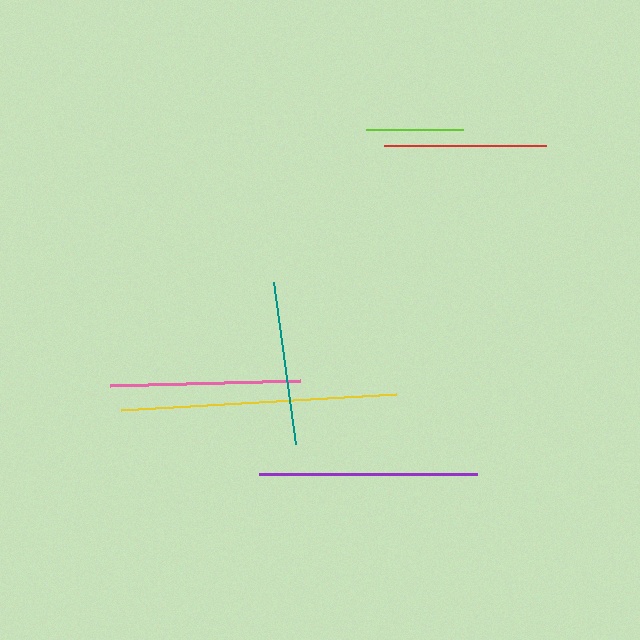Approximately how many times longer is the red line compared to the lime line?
The red line is approximately 1.7 times the length of the lime line.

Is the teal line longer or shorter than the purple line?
The purple line is longer than the teal line.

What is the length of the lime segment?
The lime segment is approximately 97 pixels long.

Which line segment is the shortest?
The lime line is the shortest at approximately 97 pixels.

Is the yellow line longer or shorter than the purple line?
The yellow line is longer than the purple line.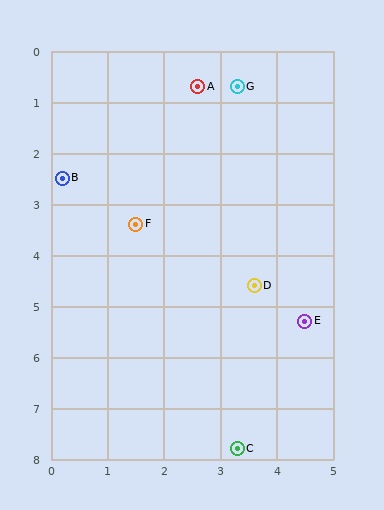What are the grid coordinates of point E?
Point E is at approximately (4.5, 5.3).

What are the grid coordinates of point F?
Point F is at approximately (1.5, 3.4).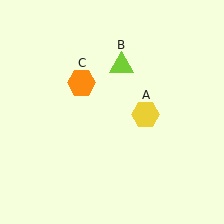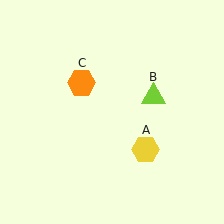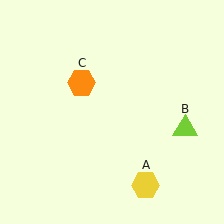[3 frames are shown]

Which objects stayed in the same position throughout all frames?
Orange hexagon (object C) remained stationary.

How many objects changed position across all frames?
2 objects changed position: yellow hexagon (object A), lime triangle (object B).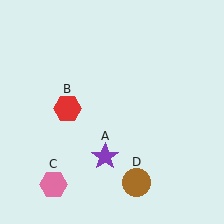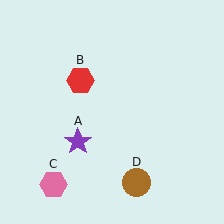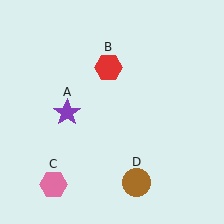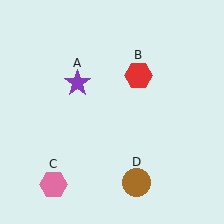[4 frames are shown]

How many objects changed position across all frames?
2 objects changed position: purple star (object A), red hexagon (object B).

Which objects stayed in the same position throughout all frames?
Pink hexagon (object C) and brown circle (object D) remained stationary.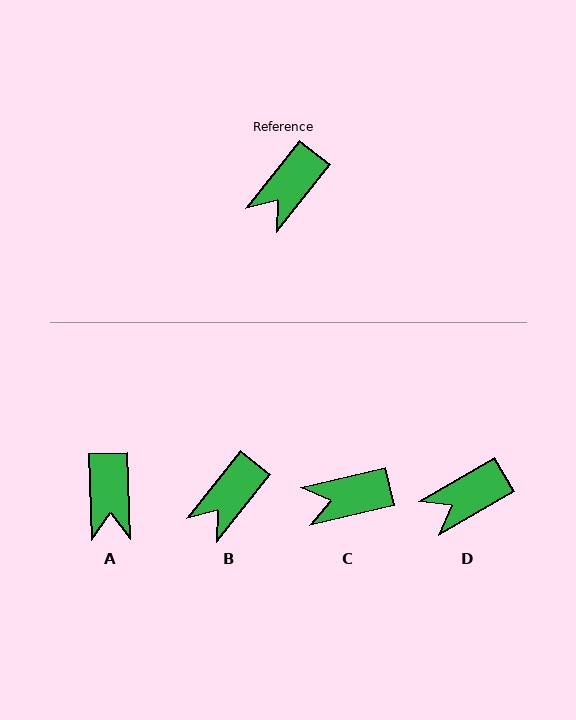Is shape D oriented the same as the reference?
No, it is off by about 21 degrees.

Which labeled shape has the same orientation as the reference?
B.